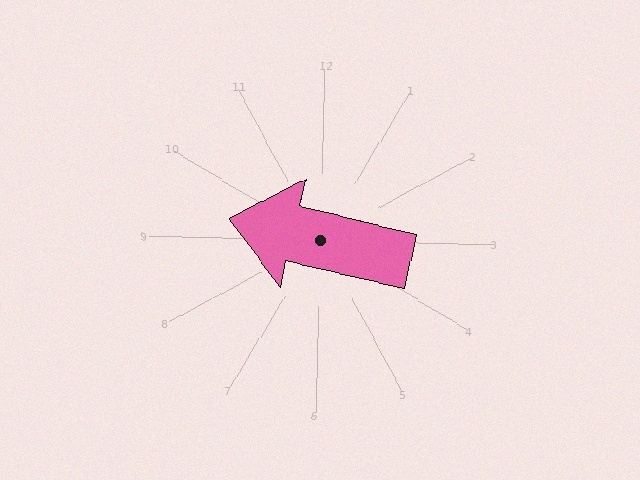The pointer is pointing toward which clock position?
Roughly 9 o'clock.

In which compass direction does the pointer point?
West.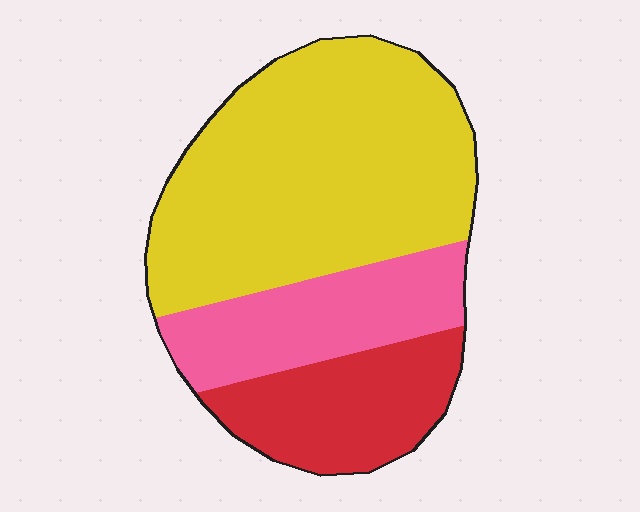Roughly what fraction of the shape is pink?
Pink takes up between a sixth and a third of the shape.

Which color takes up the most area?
Yellow, at roughly 55%.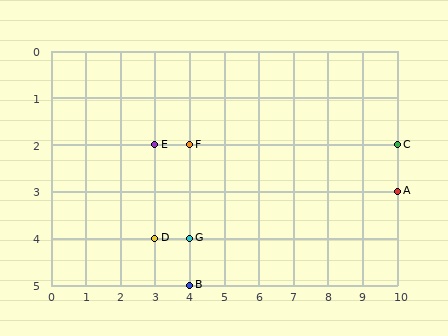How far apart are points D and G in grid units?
Points D and G are 1 column apart.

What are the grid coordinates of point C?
Point C is at grid coordinates (10, 2).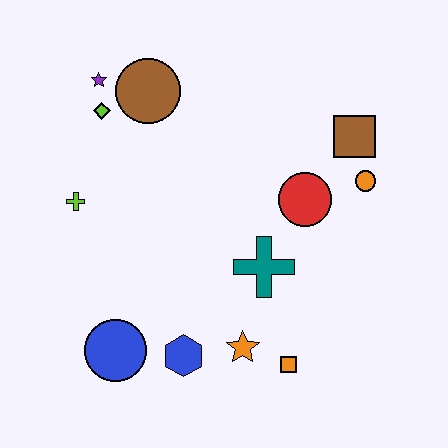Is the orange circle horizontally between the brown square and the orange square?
No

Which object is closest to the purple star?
The lime diamond is closest to the purple star.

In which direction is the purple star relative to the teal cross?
The purple star is above the teal cross.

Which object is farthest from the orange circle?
The blue circle is farthest from the orange circle.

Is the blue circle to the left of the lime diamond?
No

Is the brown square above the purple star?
No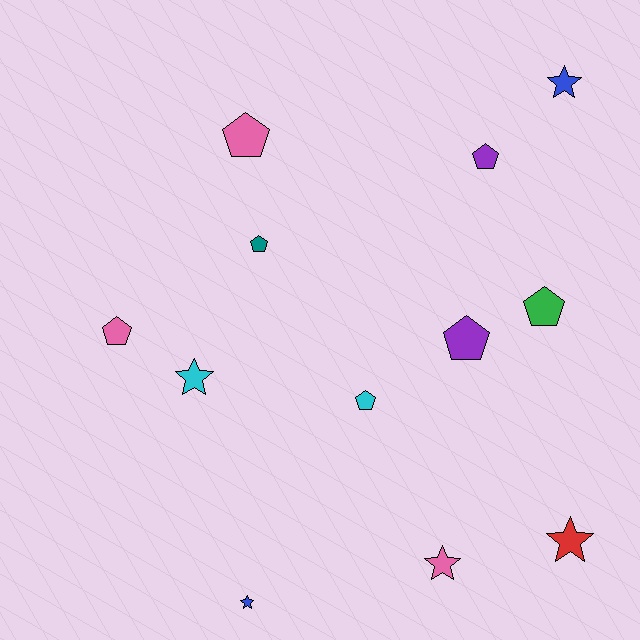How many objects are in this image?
There are 12 objects.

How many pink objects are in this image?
There are 3 pink objects.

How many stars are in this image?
There are 5 stars.